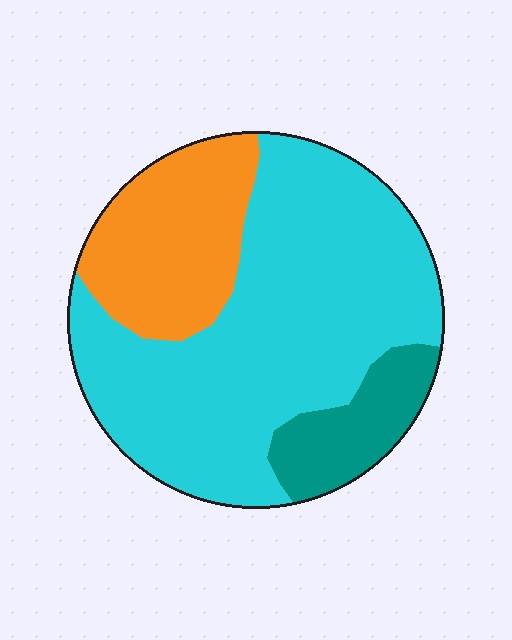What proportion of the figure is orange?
Orange covers roughly 25% of the figure.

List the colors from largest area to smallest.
From largest to smallest: cyan, orange, teal.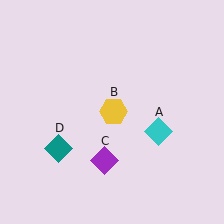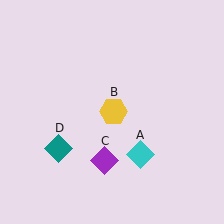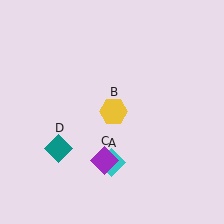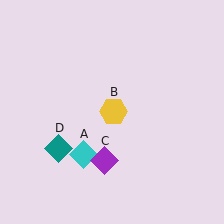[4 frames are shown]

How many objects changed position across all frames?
1 object changed position: cyan diamond (object A).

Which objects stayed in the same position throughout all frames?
Yellow hexagon (object B) and purple diamond (object C) and teal diamond (object D) remained stationary.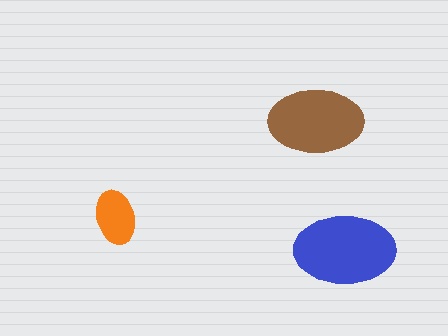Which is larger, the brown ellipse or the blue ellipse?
The blue one.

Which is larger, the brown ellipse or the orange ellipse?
The brown one.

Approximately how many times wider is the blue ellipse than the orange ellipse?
About 2 times wider.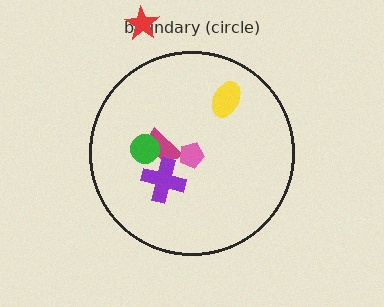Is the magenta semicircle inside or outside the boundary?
Inside.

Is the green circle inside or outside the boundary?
Inside.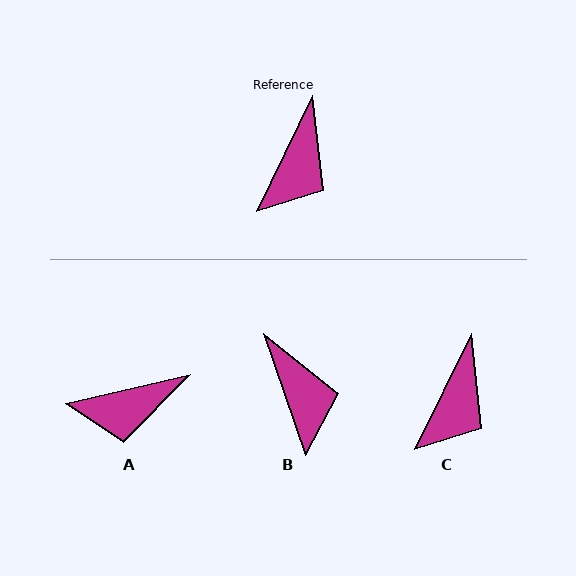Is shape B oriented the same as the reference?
No, it is off by about 45 degrees.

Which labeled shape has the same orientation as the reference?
C.